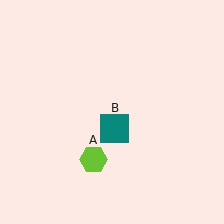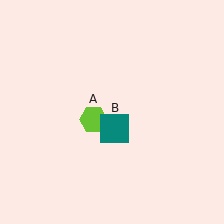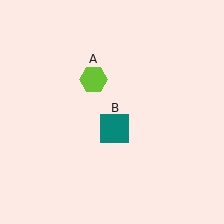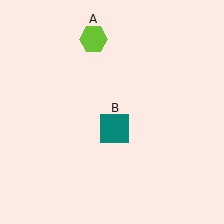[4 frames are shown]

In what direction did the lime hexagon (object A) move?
The lime hexagon (object A) moved up.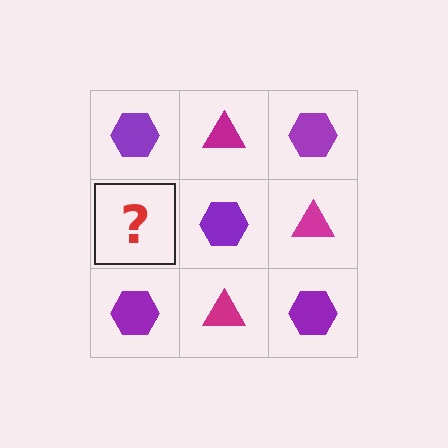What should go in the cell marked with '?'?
The missing cell should contain a magenta triangle.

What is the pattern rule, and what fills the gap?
The rule is that it alternates purple hexagon and magenta triangle in a checkerboard pattern. The gap should be filled with a magenta triangle.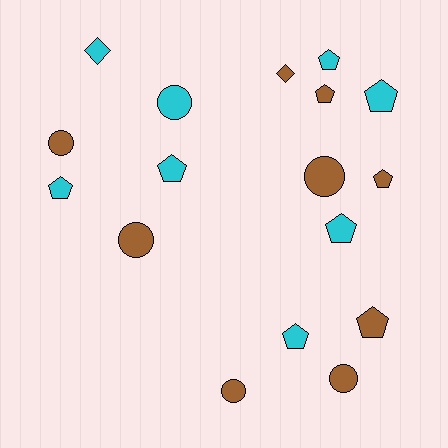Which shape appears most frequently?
Pentagon, with 9 objects.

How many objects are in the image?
There are 17 objects.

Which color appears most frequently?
Brown, with 9 objects.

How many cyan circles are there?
There is 1 cyan circle.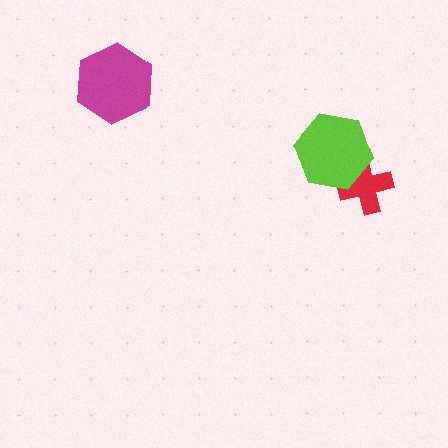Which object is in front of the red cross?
The lime hexagon is in front of the red cross.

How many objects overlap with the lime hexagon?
1 object overlaps with the lime hexagon.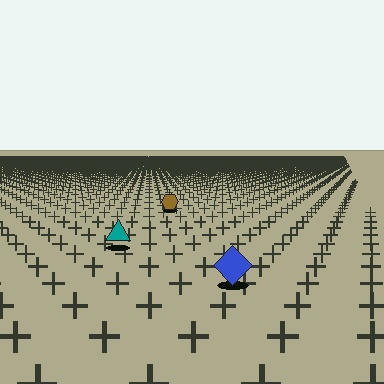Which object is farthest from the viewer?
The brown hexagon is farthest from the viewer. It appears smaller and the ground texture around it is denser.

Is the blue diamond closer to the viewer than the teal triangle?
Yes. The blue diamond is closer — you can tell from the texture gradient: the ground texture is coarser near it.